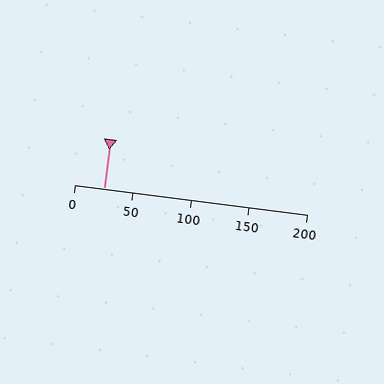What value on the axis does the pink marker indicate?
The marker indicates approximately 25.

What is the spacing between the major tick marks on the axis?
The major ticks are spaced 50 apart.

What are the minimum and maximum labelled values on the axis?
The axis runs from 0 to 200.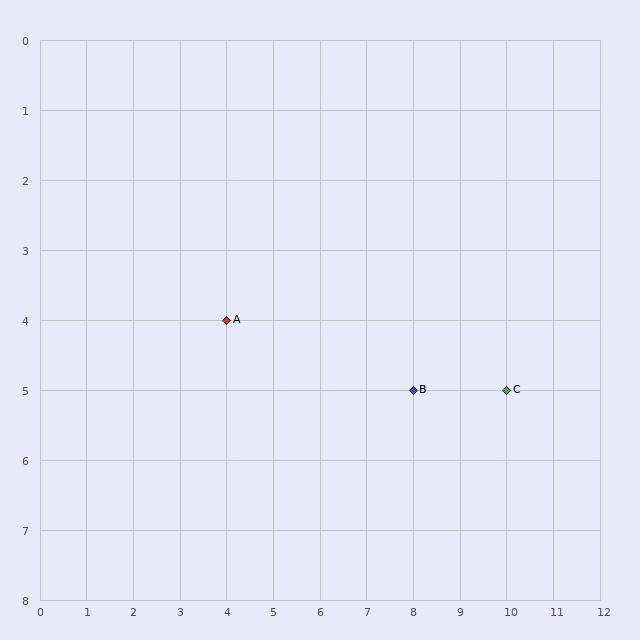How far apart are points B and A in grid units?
Points B and A are 4 columns and 1 row apart (about 4.1 grid units diagonally).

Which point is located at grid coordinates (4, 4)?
Point A is at (4, 4).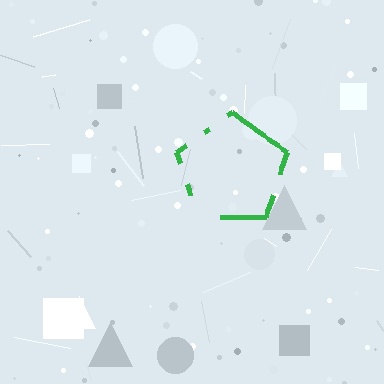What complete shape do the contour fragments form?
The contour fragments form a pentagon.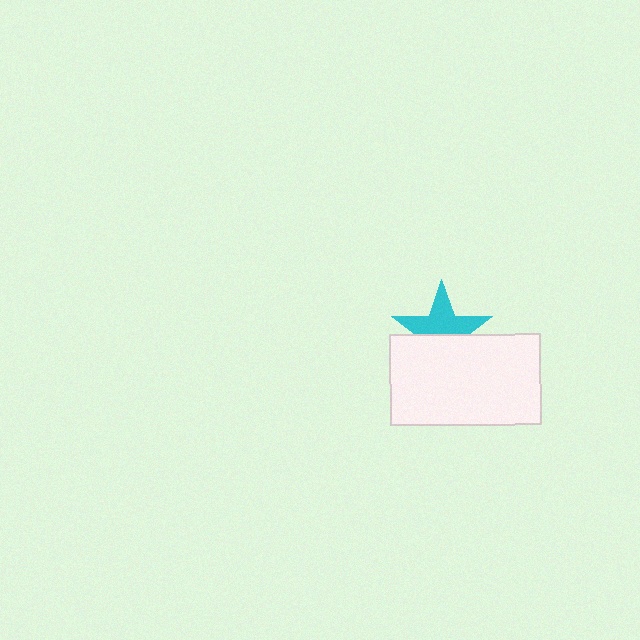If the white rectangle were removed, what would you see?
You would see the complete cyan star.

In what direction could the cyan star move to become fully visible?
The cyan star could move up. That would shift it out from behind the white rectangle entirely.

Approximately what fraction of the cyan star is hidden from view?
Roughly 43% of the cyan star is hidden behind the white rectangle.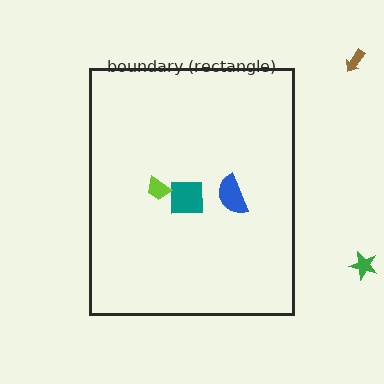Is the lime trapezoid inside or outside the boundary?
Inside.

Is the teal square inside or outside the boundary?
Inside.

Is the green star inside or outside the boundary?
Outside.